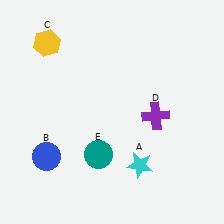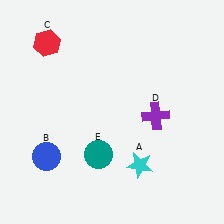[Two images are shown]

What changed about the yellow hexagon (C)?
In Image 1, C is yellow. In Image 2, it changed to red.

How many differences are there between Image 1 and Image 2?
There is 1 difference between the two images.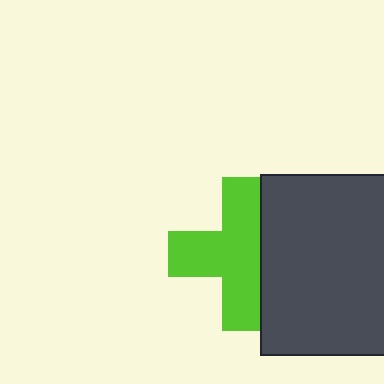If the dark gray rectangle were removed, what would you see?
You would see the complete lime cross.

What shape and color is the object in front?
The object in front is a dark gray rectangle.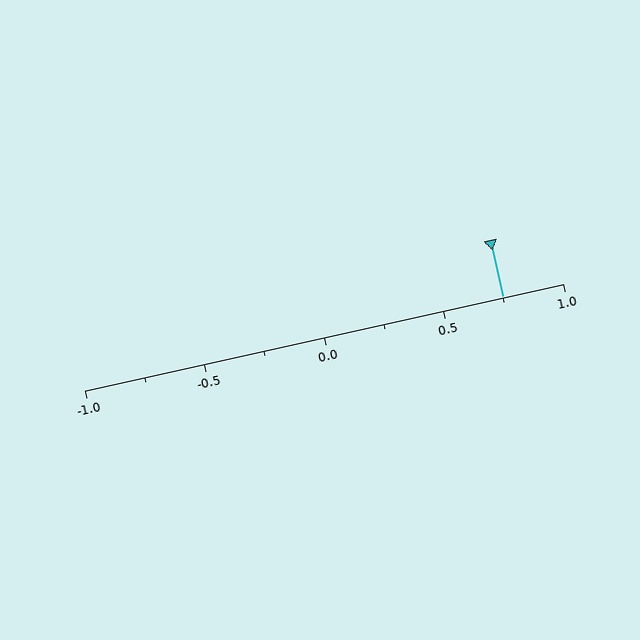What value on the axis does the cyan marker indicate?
The marker indicates approximately 0.75.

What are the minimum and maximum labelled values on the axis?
The axis runs from -1.0 to 1.0.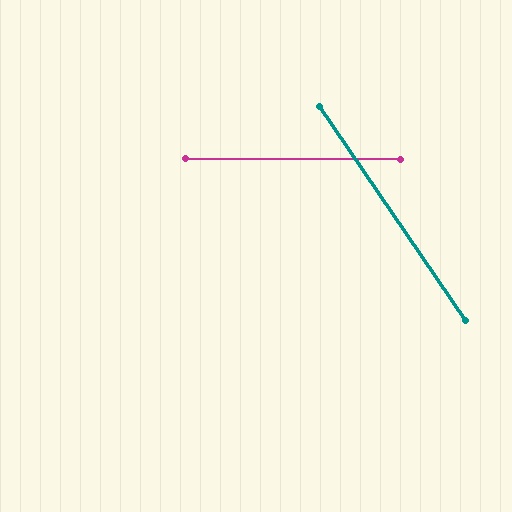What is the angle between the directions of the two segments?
Approximately 56 degrees.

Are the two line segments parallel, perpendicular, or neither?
Neither parallel nor perpendicular — they differ by about 56°.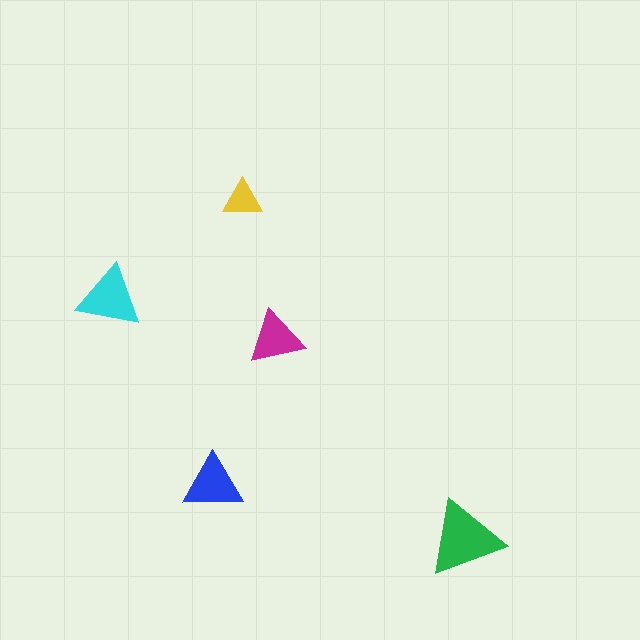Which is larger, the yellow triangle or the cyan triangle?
The cyan one.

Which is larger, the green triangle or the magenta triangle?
The green one.